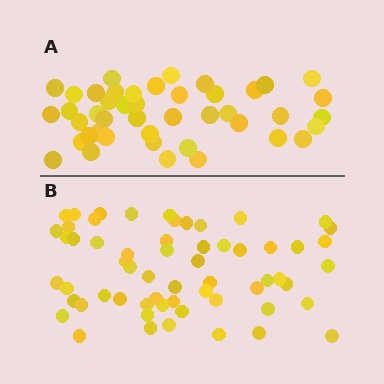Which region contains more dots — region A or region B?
Region B (the bottom region) has more dots.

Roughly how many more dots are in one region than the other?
Region B has approximately 15 more dots than region A.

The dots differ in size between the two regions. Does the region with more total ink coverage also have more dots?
No. Region A has more total ink coverage because its dots are larger, but region B actually contains more individual dots. Total area can be misleading — the number of items is what matters here.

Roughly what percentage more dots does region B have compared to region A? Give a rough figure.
About 35% more.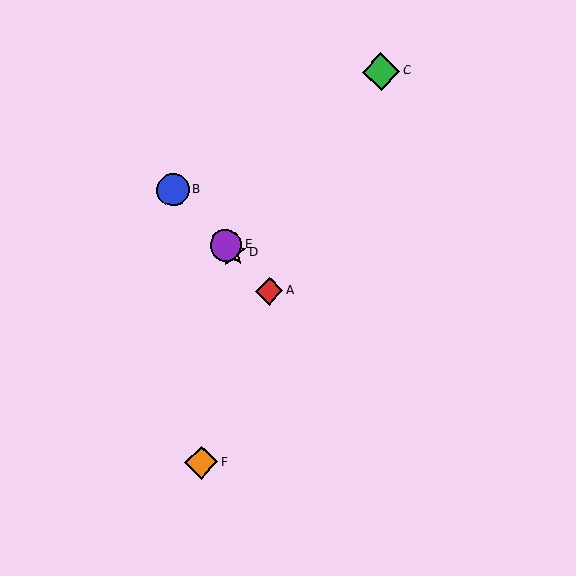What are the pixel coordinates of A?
Object A is at (269, 291).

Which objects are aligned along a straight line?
Objects A, B, D, E are aligned along a straight line.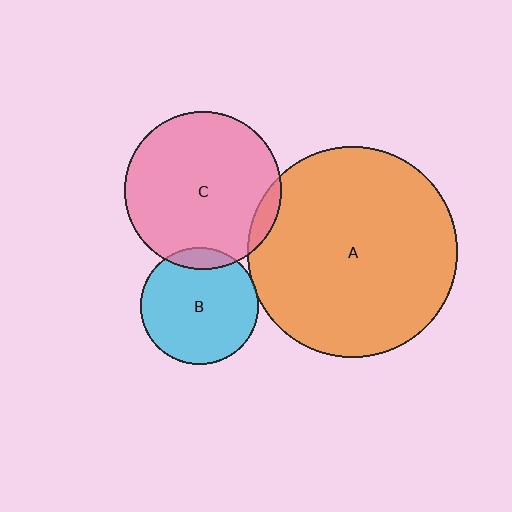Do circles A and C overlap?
Yes.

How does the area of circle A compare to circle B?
Approximately 3.2 times.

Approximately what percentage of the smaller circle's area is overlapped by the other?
Approximately 5%.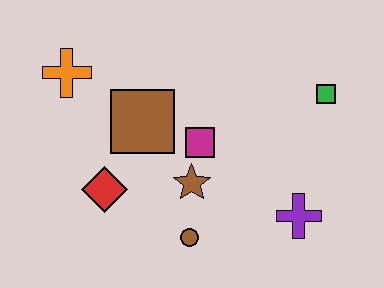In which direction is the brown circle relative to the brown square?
The brown circle is below the brown square.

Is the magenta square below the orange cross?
Yes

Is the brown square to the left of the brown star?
Yes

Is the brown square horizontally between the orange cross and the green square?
Yes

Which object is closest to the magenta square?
The brown star is closest to the magenta square.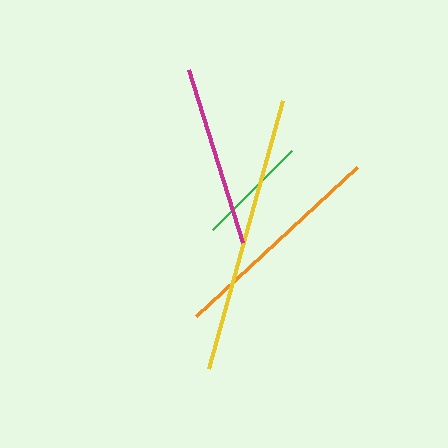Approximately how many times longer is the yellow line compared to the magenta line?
The yellow line is approximately 1.5 times the length of the magenta line.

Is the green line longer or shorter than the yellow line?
The yellow line is longer than the green line.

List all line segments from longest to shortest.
From longest to shortest: yellow, orange, magenta, green.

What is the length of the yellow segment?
The yellow segment is approximately 278 pixels long.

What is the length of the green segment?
The green segment is approximately 111 pixels long.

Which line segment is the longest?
The yellow line is the longest at approximately 278 pixels.